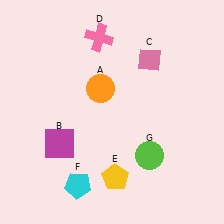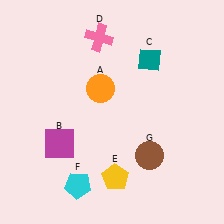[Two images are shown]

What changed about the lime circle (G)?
In Image 1, G is lime. In Image 2, it changed to brown.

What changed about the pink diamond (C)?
In Image 1, C is pink. In Image 2, it changed to teal.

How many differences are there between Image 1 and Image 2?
There are 2 differences between the two images.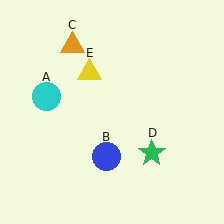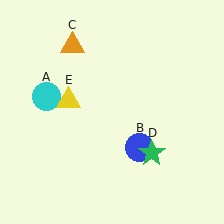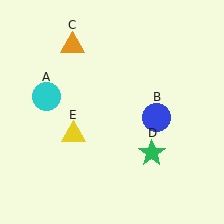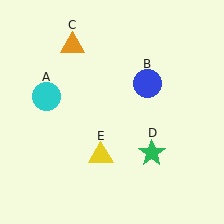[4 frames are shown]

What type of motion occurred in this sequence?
The blue circle (object B), yellow triangle (object E) rotated counterclockwise around the center of the scene.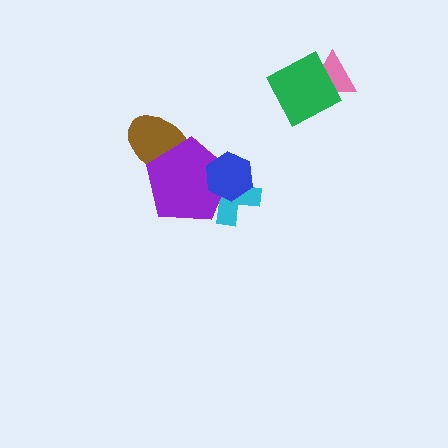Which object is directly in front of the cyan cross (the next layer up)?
The purple pentagon is directly in front of the cyan cross.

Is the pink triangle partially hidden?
Yes, it is partially covered by another shape.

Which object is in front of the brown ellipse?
The purple pentagon is in front of the brown ellipse.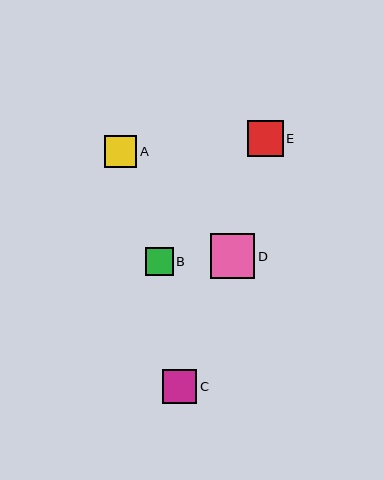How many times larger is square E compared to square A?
Square E is approximately 1.1 times the size of square A.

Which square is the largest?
Square D is the largest with a size of approximately 45 pixels.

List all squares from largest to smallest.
From largest to smallest: D, E, C, A, B.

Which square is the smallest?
Square B is the smallest with a size of approximately 28 pixels.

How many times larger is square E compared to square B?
Square E is approximately 1.3 times the size of square B.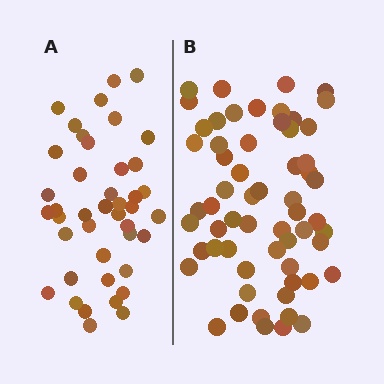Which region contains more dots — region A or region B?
Region B (the right region) has more dots.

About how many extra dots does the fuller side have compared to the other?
Region B has approximately 20 more dots than region A.